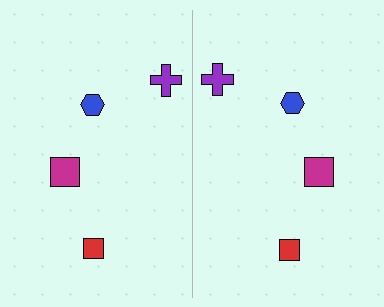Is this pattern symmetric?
Yes, this pattern has bilateral (reflection) symmetry.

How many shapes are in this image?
There are 8 shapes in this image.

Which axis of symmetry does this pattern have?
The pattern has a vertical axis of symmetry running through the center of the image.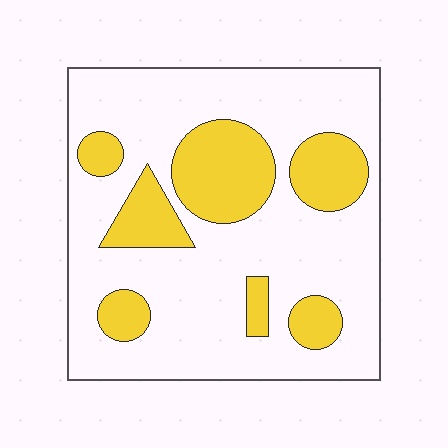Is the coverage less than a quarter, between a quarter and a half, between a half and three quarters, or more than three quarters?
Between a quarter and a half.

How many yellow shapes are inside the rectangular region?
7.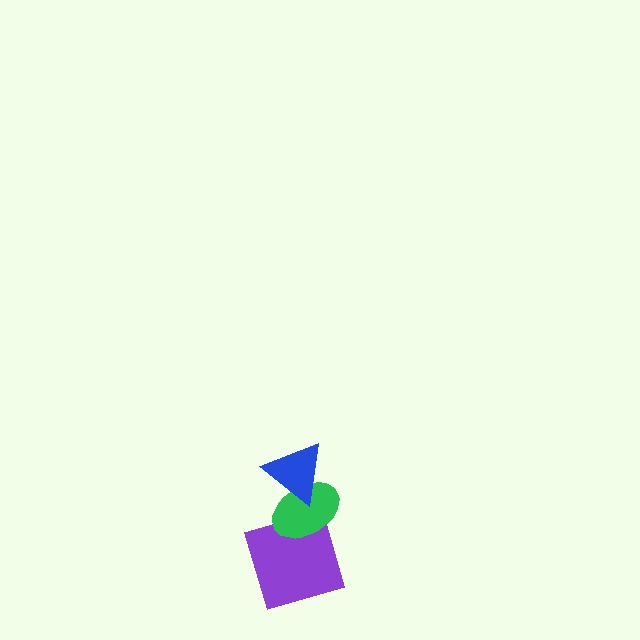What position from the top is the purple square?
The purple square is 3rd from the top.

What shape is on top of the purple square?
The green ellipse is on top of the purple square.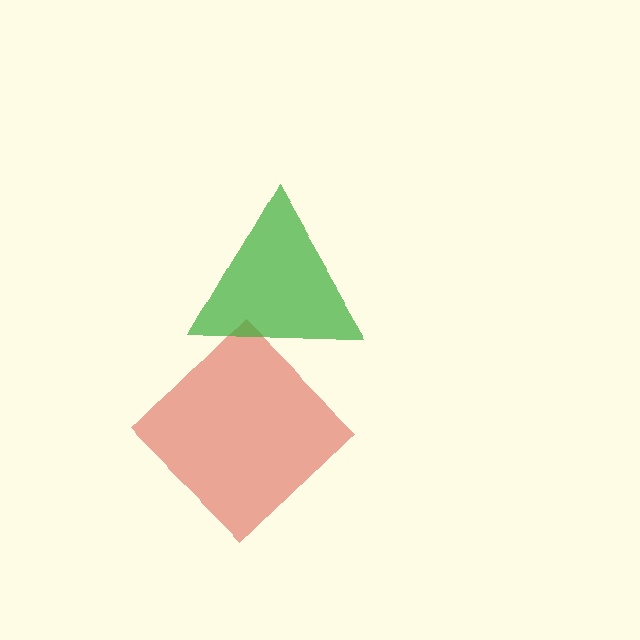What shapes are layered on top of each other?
The layered shapes are: a red diamond, a green triangle.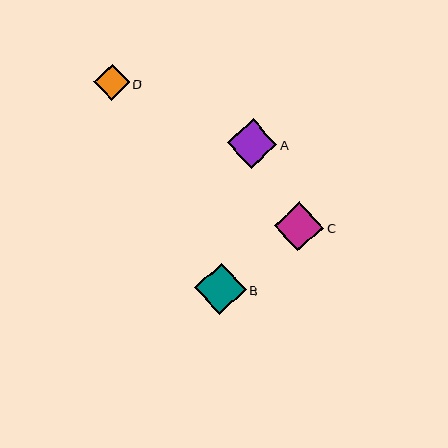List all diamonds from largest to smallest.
From largest to smallest: B, A, C, D.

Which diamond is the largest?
Diamond B is the largest with a size of approximately 51 pixels.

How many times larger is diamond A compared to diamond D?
Diamond A is approximately 1.4 times the size of diamond D.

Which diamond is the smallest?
Diamond D is the smallest with a size of approximately 36 pixels.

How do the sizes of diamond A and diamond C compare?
Diamond A and diamond C are approximately the same size.